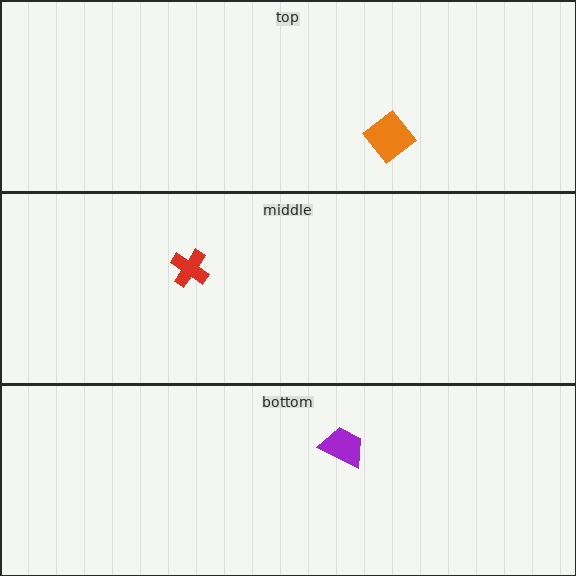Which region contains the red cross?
The middle region.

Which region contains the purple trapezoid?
The bottom region.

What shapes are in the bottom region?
The purple trapezoid.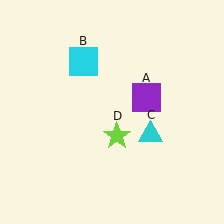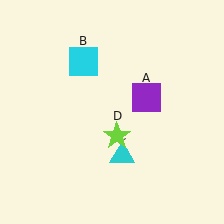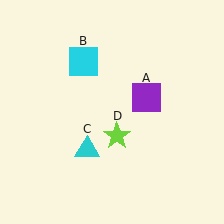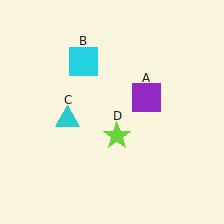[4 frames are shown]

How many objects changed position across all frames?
1 object changed position: cyan triangle (object C).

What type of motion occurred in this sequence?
The cyan triangle (object C) rotated clockwise around the center of the scene.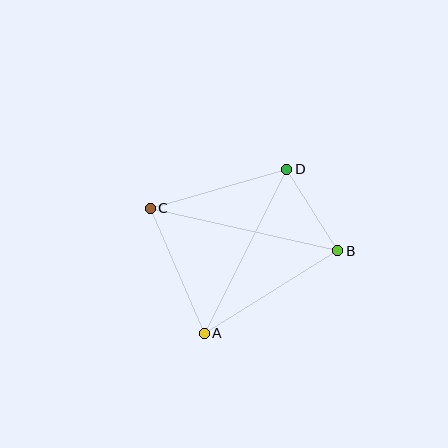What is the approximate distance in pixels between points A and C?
The distance between A and C is approximately 136 pixels.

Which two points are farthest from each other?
Points B and C are farthest from each other.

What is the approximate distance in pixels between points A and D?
The distance between A and D is approximately 184 pixels.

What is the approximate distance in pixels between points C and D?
The distance between C and D is approximately 142 pixels.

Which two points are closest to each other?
Points B and D are closest to each other.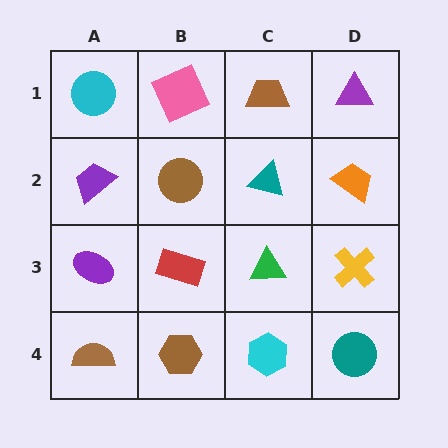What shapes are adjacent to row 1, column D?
An orange trapezoid (row 2, column D), a brown trapezoid (row 1, column C).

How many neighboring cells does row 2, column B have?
4.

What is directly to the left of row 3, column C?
A red rectangle.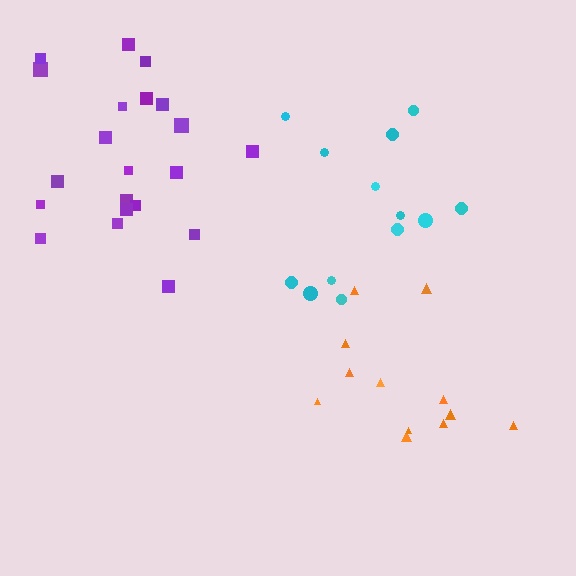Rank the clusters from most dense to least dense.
purple, orange, cyan.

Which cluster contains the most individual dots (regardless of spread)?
Purple (21).